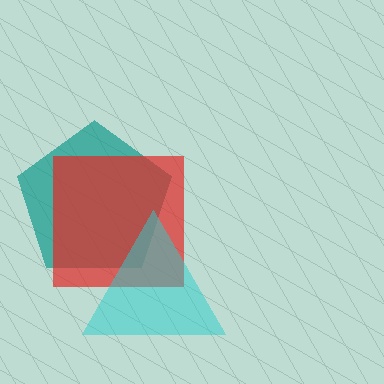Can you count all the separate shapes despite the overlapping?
Yes, there are 3 separate shapes.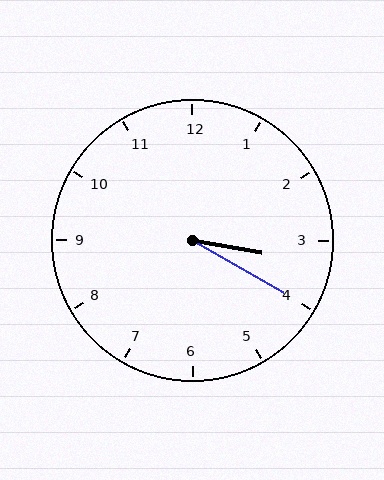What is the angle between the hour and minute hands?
Approximately 20 degrees.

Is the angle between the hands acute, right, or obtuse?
It is acute.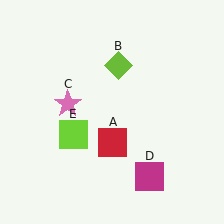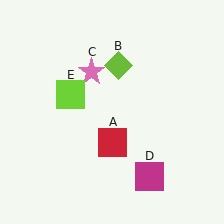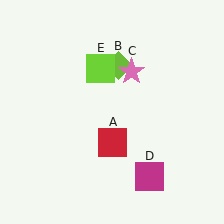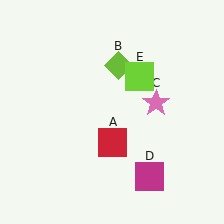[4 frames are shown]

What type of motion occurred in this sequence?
The pink star (object C), lime square (object E) rotated clockwise around the center of the scene.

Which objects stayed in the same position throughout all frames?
Red square (object A) and lime diamond (object B) and magenta square (object D) remained stationary.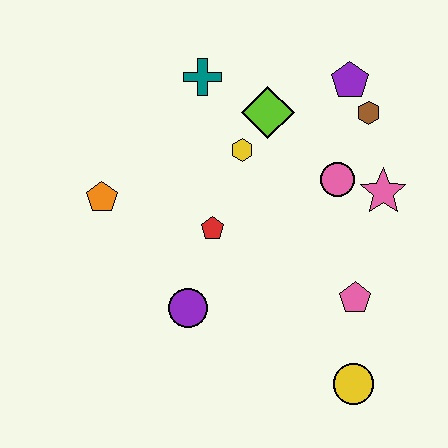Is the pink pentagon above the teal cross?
No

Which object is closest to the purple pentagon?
The brown hexagon is closest to the purple pentagon.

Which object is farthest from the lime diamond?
The yellow circle is farthest from the lime diamond.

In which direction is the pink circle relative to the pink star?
The pink circle is to the left of the pink star.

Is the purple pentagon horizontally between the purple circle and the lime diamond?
No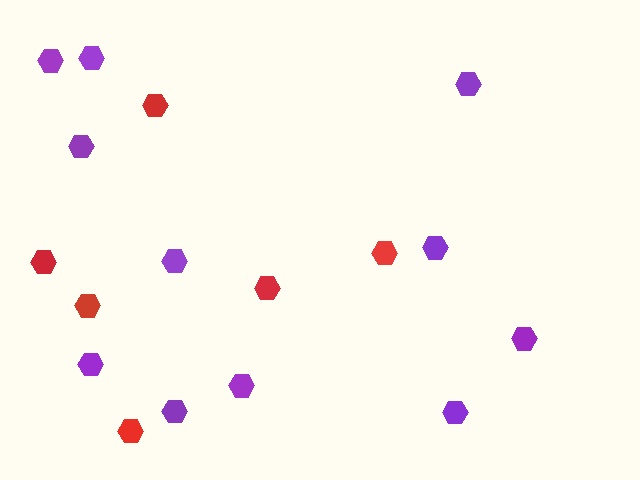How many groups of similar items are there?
There are 2 groups: one group of purple hexagons (11) and one group of red hexagons (6).